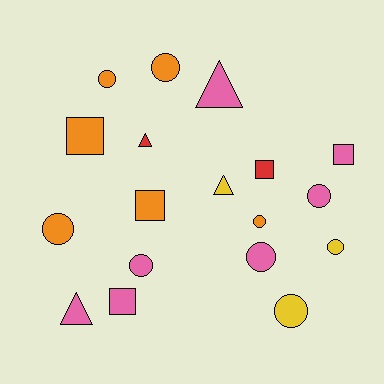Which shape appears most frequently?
Circle, with 9 objects.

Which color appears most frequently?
Pink, with 7 objects.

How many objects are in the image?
There are 18 objects.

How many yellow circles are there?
There are 2 yellow circles.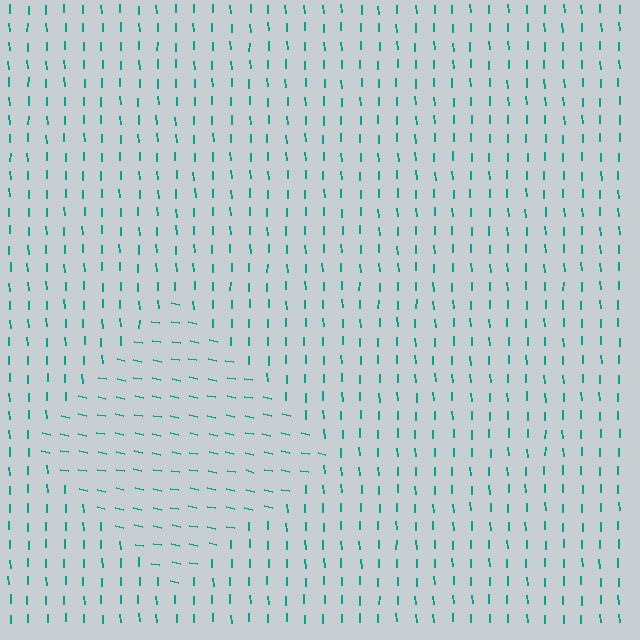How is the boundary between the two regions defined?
The boundary is defined purely by a change in line orientation (approximately 76 degrees difference). All lines are the same color and thickness.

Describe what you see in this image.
The image is filled with small teal line segments. A diamond region in the image has lines oriented differently from the surrounding lines, creating a visible texture boundary.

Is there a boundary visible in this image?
Yes, there is a texture boundary formed by a change in line orientation.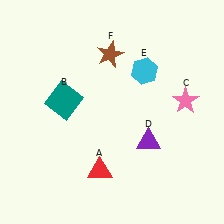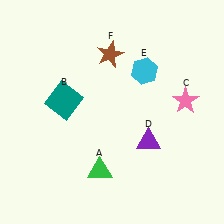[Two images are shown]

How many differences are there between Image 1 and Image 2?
There is 1 difference between the two images.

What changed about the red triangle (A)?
In Image 1, A is red. In Image 2, it changed to green.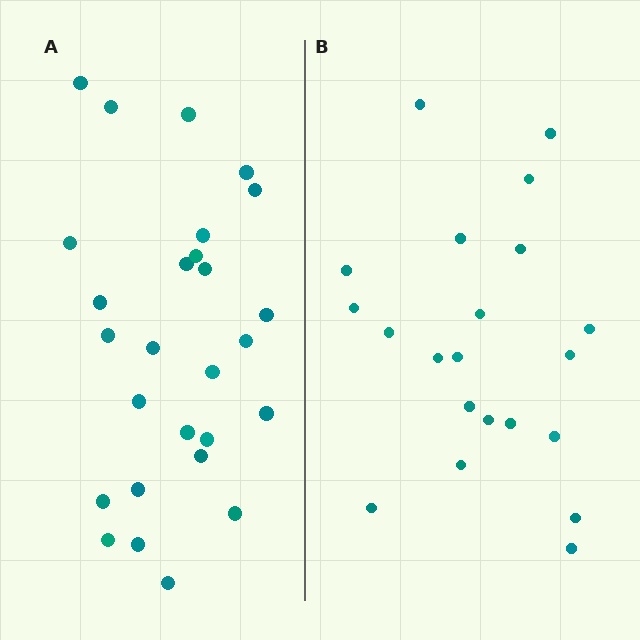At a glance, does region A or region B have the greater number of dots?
Region A (the left region) has more dots.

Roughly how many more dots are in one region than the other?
Region A has about 6 more dots than region B.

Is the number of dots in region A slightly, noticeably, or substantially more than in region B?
Region A has noticeably more, but not dramatically so. The ratio is roughly 1.3 to 1.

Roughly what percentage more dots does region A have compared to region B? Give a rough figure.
About 30% more.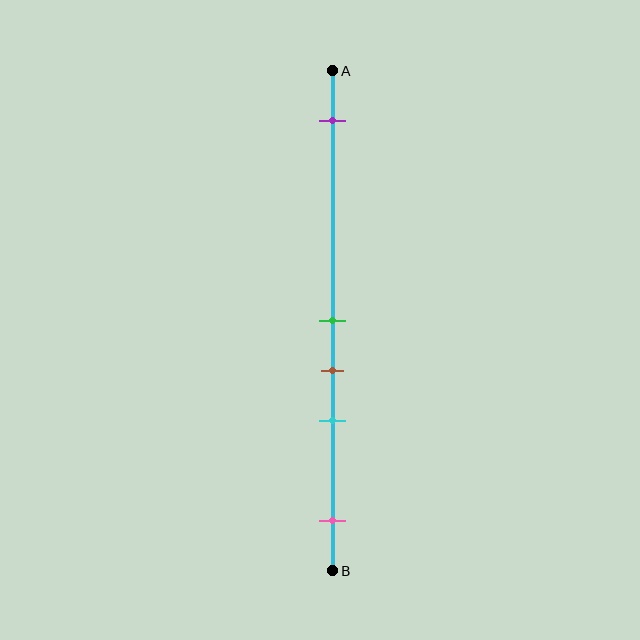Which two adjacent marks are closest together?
The green and brown marks are the closest adjacent pair.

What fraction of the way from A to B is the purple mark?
The purple mark is approximately 10% (0.1) of the way from A to B.